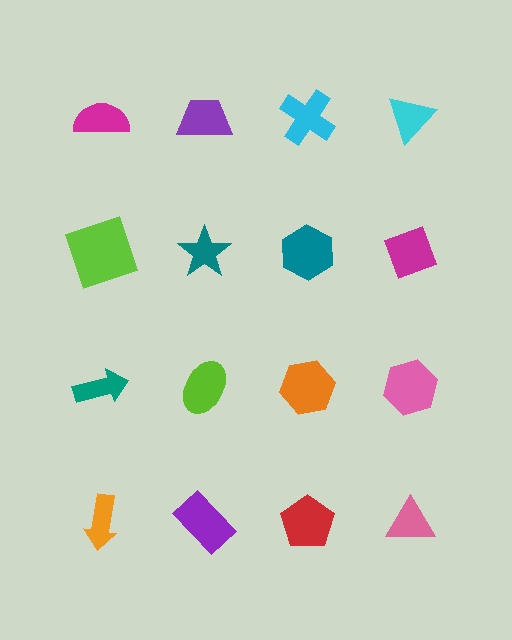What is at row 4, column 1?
An orange arrow.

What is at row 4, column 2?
A purple rectangle.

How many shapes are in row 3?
4 shapes.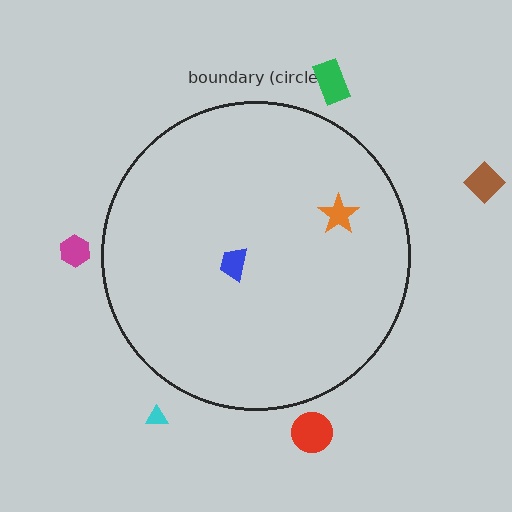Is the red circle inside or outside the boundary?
Outside.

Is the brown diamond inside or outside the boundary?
Outside.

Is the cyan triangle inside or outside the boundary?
Outside.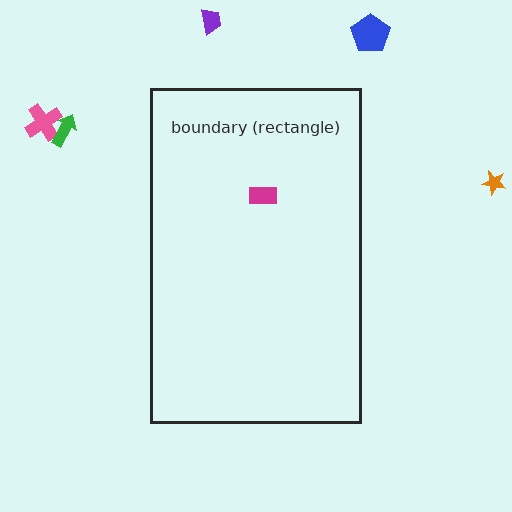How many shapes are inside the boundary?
1 inside, 5 outside.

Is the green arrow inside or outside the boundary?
Outside.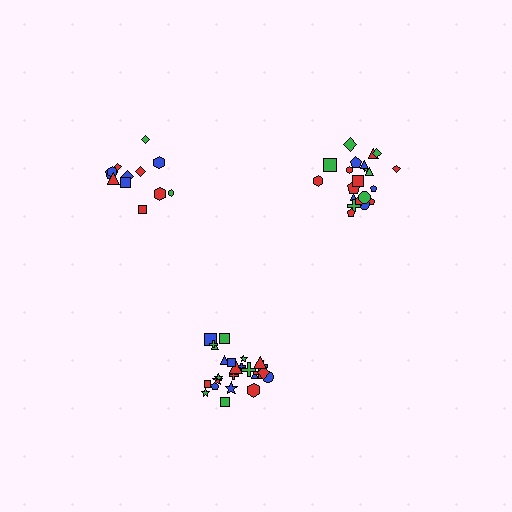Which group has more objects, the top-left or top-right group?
The top-right group.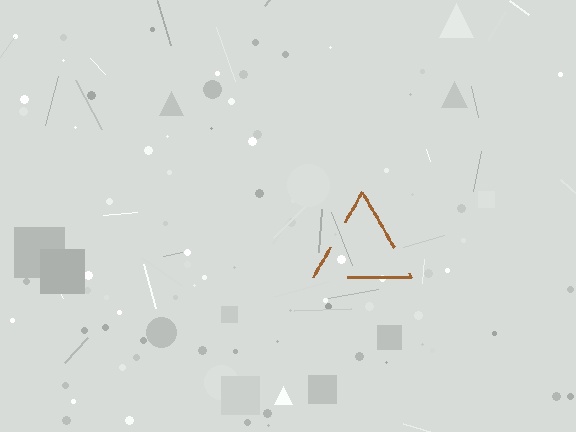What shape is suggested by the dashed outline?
The dashed outline suggests a triangle.